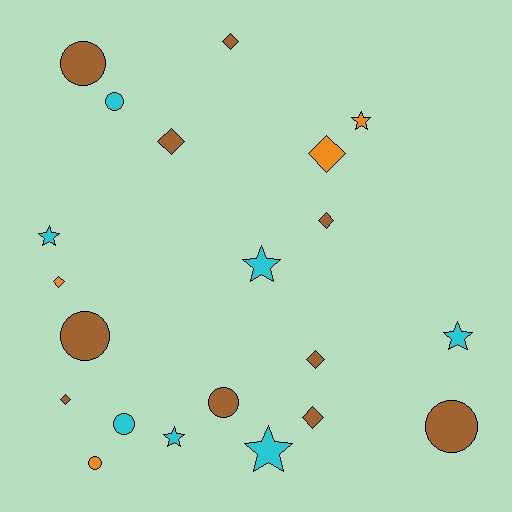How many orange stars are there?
There is 1 orange star.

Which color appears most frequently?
Brown, with 10 objects.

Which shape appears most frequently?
Diamond, with 8 objects.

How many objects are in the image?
There are 21 objects.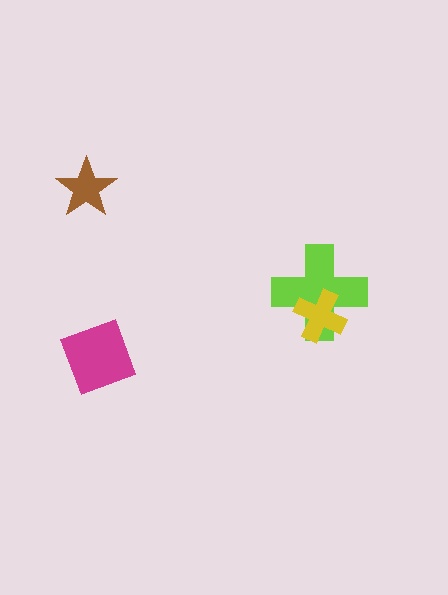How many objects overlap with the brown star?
0 objects overlap with the brown star.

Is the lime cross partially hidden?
Yes, it is partially covered by another shape.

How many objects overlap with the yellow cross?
1 object overlaps with the yellow cross.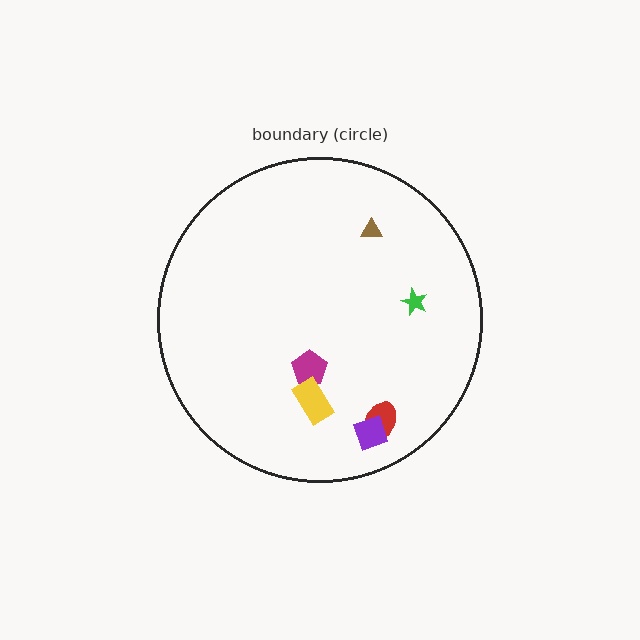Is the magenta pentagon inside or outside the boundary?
Inside.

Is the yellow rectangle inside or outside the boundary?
Inside.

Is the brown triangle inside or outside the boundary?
Inside.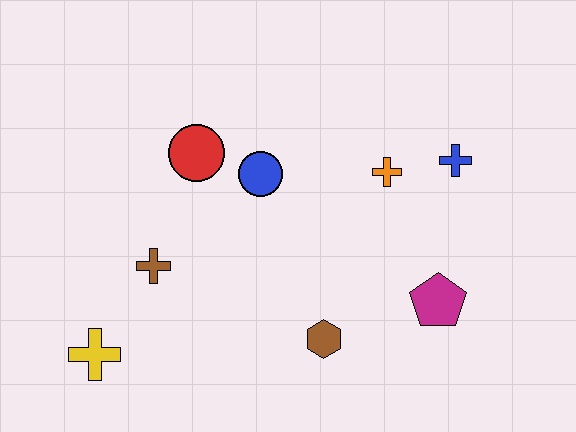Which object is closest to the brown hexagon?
The magenta pentagon is closest to the brown hexagon.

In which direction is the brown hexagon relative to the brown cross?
The brown hexagon is to the right of the brown cross.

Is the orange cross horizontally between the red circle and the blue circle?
No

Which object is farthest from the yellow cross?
The blue cross is farthest from the yellow cross.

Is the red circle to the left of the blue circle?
Yes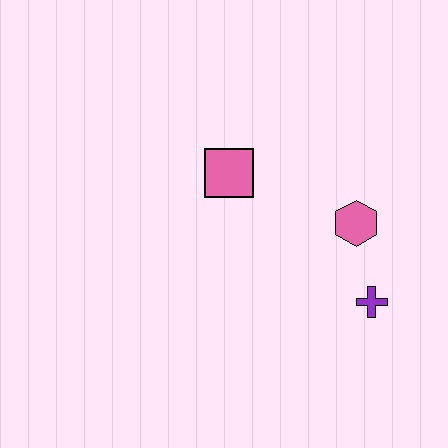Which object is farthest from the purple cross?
The pink square is farthest from the purple cross.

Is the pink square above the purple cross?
Yes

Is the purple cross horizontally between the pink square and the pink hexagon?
No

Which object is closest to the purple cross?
The pink hexagon is closest to the purple cross.